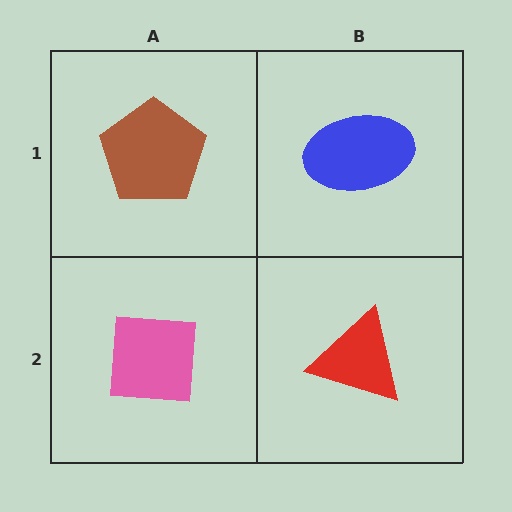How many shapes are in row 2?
2 shapes.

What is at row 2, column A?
A pink square.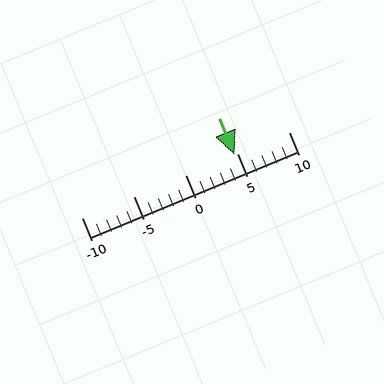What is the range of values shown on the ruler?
The ruler shows values from -10 to 10.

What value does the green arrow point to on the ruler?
The green arrow points to approximately 5.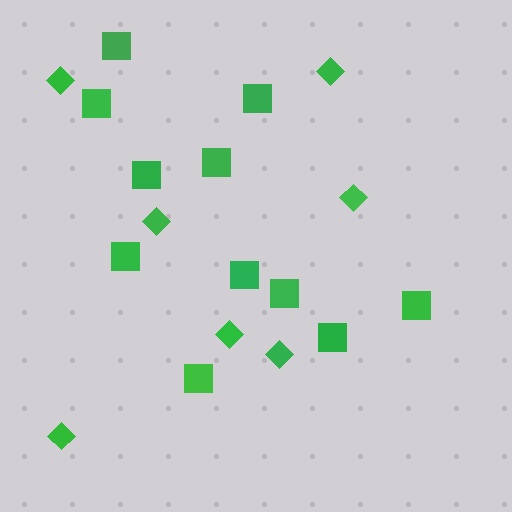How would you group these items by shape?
There are 2 groups: one group of squares (11) and one group of diamonds (7).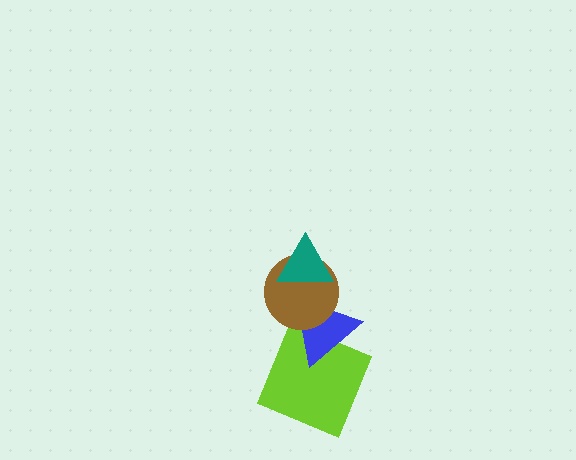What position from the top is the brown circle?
The brown circle is 2nd from the top.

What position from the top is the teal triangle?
The teal triangle is 1st from the top.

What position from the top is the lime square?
The lime square is 4th from the top.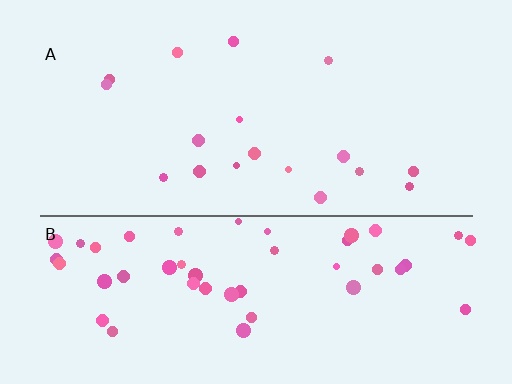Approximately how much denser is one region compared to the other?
Approximately 2.8× — region B over region A.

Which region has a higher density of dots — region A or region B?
B (the bottom).